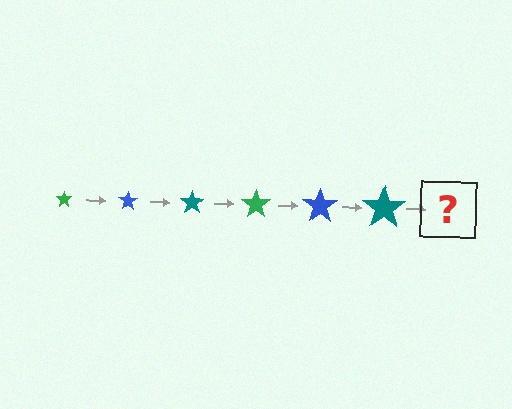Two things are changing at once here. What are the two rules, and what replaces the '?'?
The two rules are that the star grows larger each step and the color cycles through green, blue, and teal. The '?' should be a green star, larger than the previous one.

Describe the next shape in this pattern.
It should be a green star, larger than the previous one.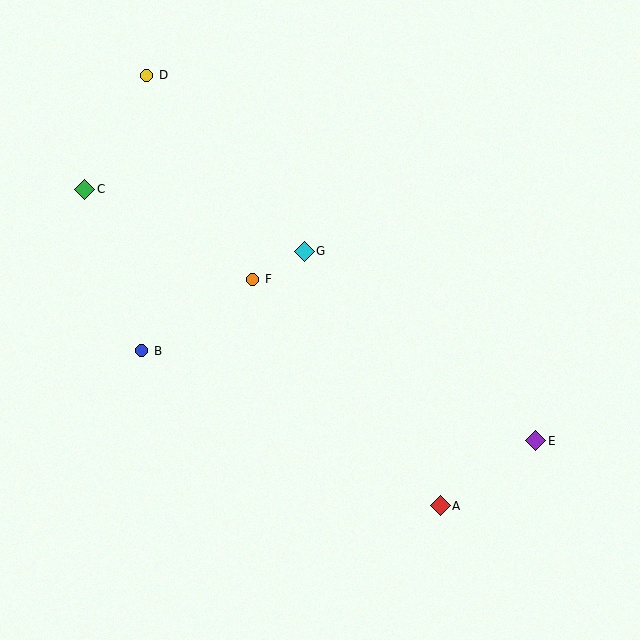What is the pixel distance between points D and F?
The distance between D and F is 230 pixels.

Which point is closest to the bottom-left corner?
Point B is closest to the bottom-left corner.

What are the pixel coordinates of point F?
Point F is at (253, 279).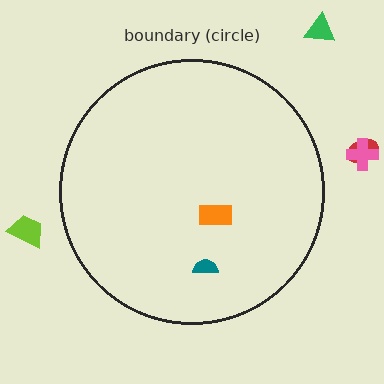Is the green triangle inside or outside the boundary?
Outside.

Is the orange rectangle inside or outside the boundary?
Inside.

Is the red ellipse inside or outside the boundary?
Outside.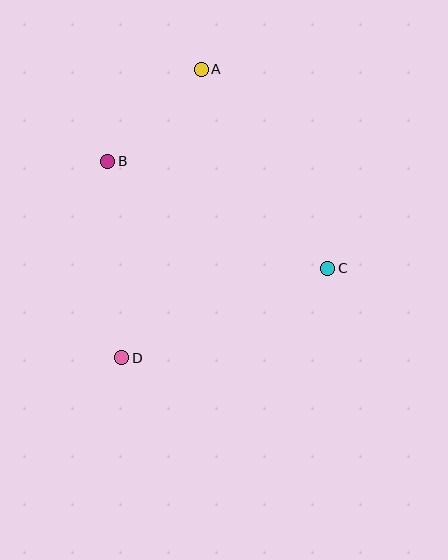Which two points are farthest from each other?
Points A and D are farthest from each other.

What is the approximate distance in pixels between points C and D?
The distance between C and D is approximately 225 pixels.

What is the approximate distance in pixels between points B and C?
The distance between B and C is approximately 245 pixels.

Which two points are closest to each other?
Points A and B are closest to each other.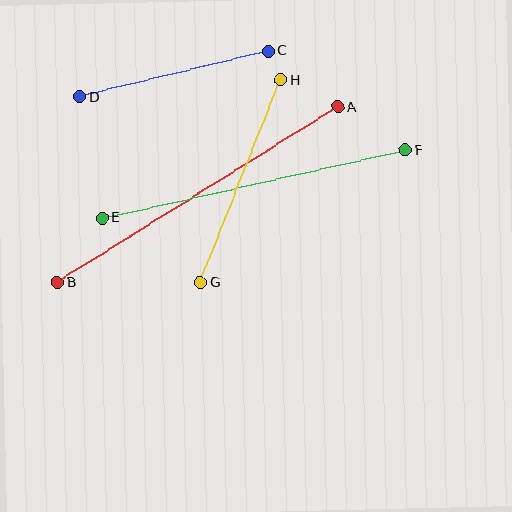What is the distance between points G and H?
The distance is approximately 218 pixels.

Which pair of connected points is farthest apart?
Points A and B are farthest apart.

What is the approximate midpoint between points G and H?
The midpoint is at approximately (240, 181) pixels.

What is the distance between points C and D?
The distance is approximately 194 pixels.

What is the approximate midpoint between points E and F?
The midpoint is at approximately (254, 184) pixels.